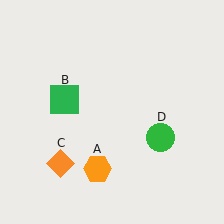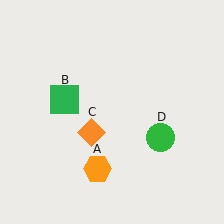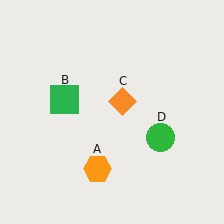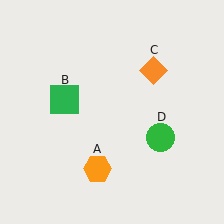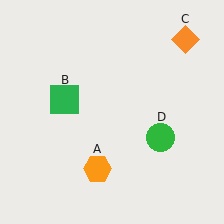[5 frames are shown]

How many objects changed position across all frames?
1 object changed position: orange diamond (object C).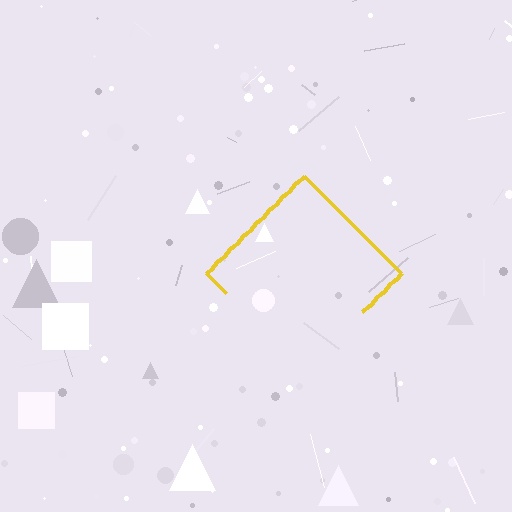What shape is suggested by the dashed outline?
The dashed outline suggests a diamond.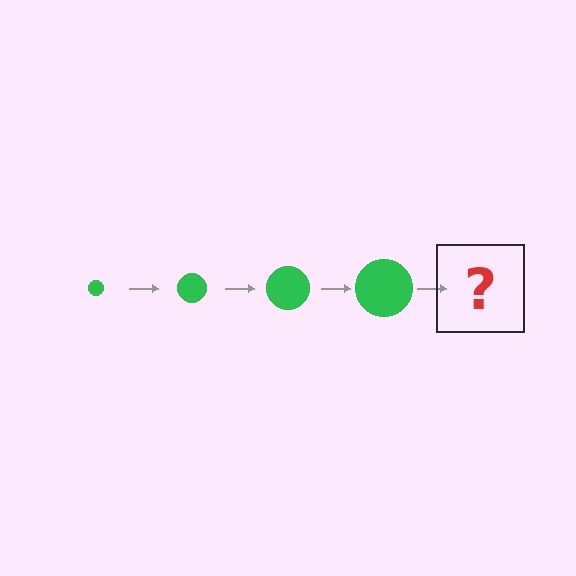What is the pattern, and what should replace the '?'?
The pattern is that the circle gets progressively larger each step. The '?' should be a green circle, larger than the previous one.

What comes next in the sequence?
The next element should be a green circle, larger than the previous one.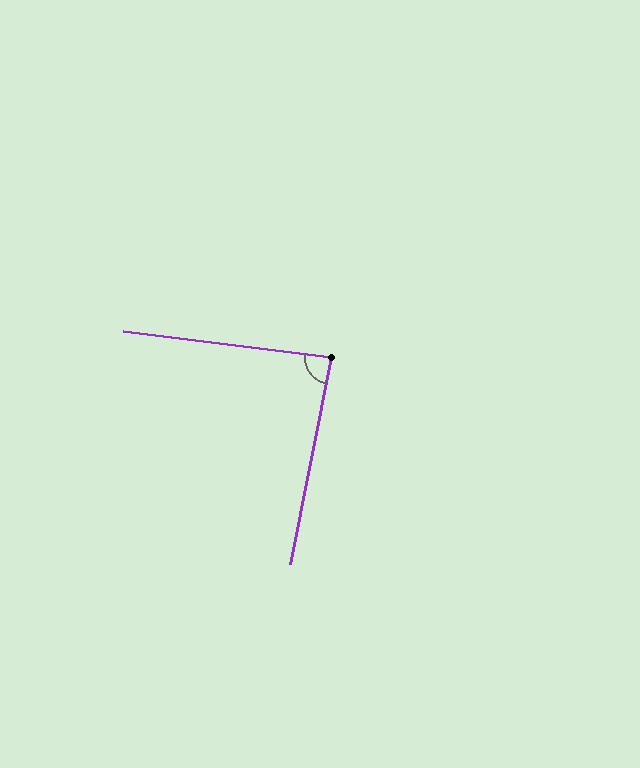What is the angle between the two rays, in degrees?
Approximately 86 degrees.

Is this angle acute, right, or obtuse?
It is approximately a right angle.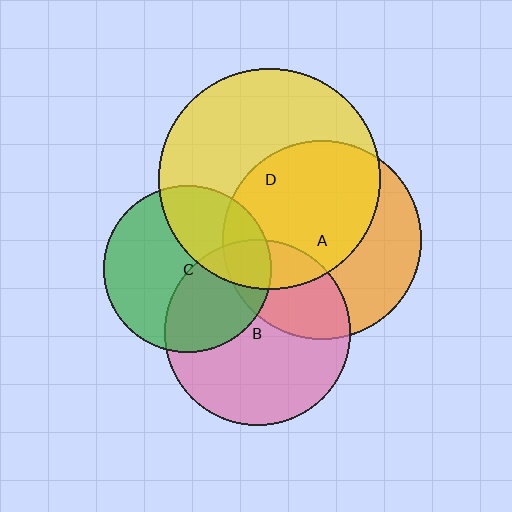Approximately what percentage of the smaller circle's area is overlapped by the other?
Approximately 30%.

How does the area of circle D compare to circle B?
Approximately 1.4 times.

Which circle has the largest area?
Circle D (yellow).